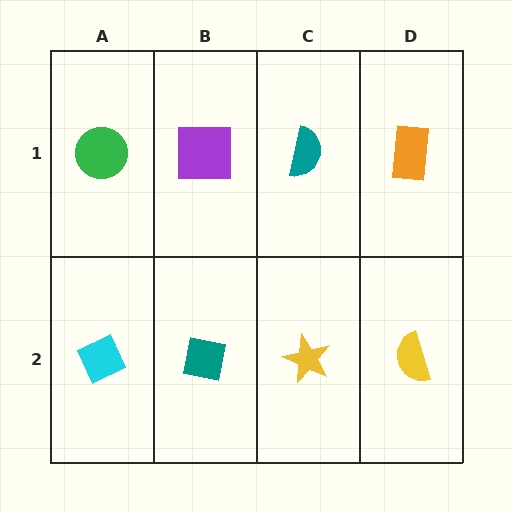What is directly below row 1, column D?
A yellow semicircle.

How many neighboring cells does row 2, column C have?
3.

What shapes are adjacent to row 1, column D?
A yellow semicircle (row 2, column D), a teal semicircle (row 1, column C).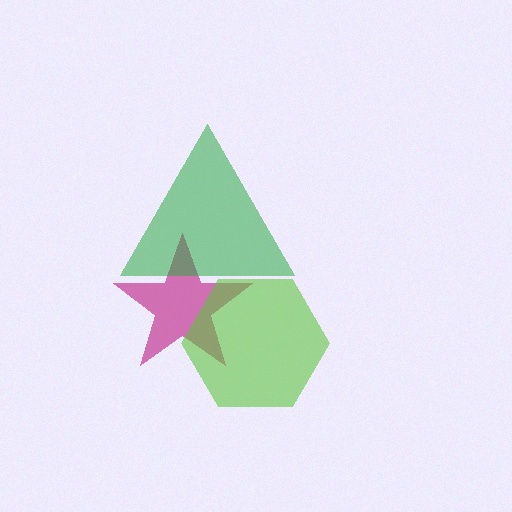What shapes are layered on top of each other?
The layered shapes are: a magenta star, a lime hexagon, a green triangle.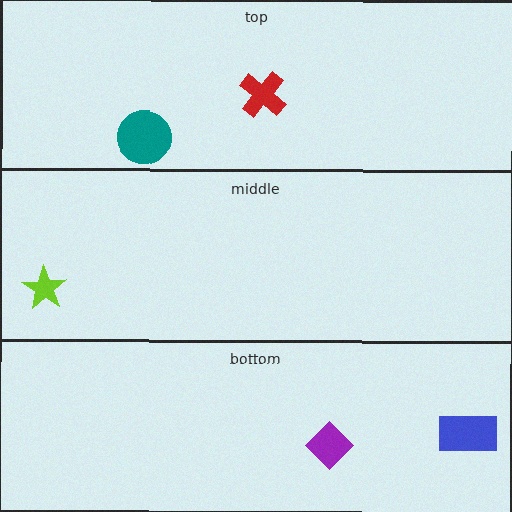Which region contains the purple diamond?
The bottom region.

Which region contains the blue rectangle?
The bottom region.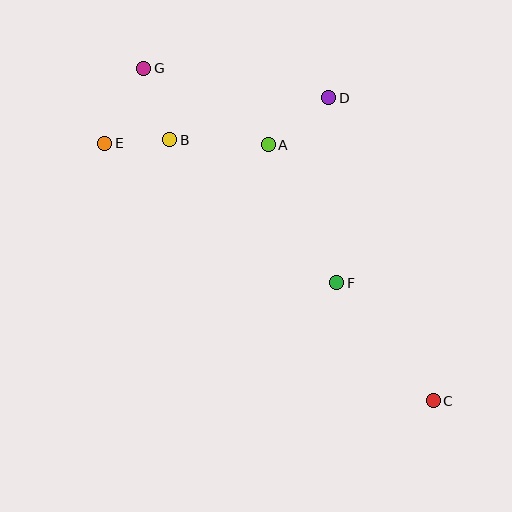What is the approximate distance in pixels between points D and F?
The distance between D and F is approximately 185 pixels.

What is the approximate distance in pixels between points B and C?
The distance between B and C is approximately 371 pixels.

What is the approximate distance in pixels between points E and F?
The distance between E and F is approximately 271 pixels.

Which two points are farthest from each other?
Points C and G are farthest from each other.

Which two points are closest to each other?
Points B and E are closest to each other.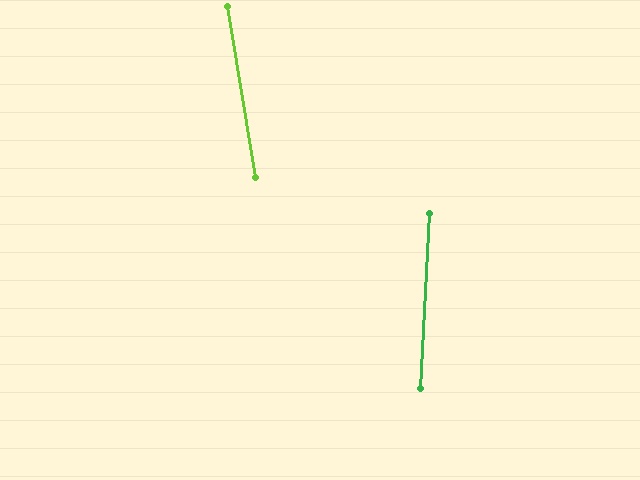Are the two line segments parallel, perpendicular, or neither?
Neither parallel nor perpendicular — they differ by about 12°.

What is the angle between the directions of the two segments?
Approximately 12 degrees.